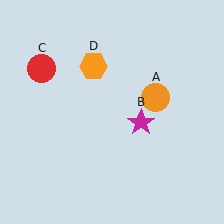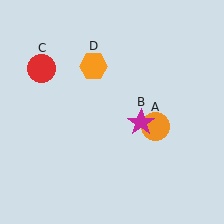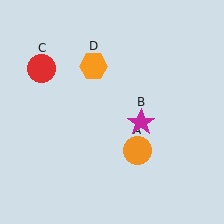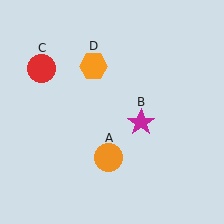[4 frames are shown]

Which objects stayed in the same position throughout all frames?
Magenta star (object B) and red circle (object C) and orange hexagon (object D) remained stationary.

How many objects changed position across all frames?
1 object changed position: orange circle (object A).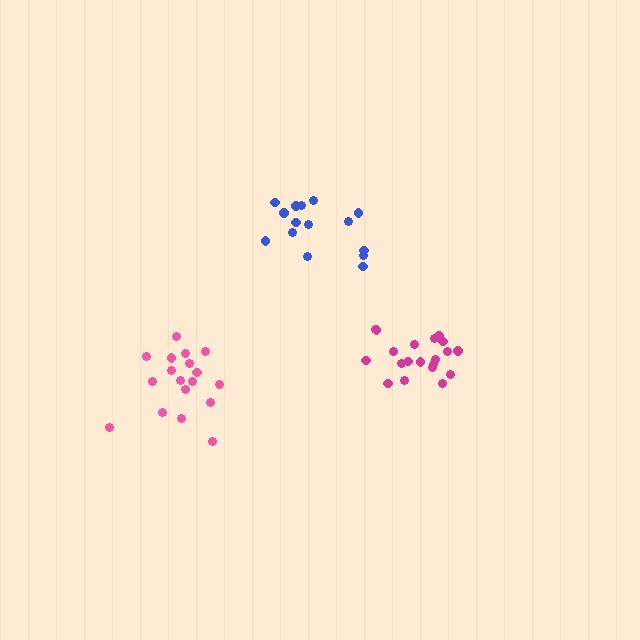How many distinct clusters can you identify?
There are 3 distinct clusters.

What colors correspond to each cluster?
The clusters are colored: magenta, blue, pink.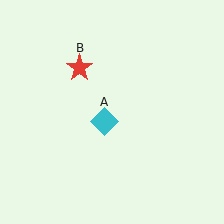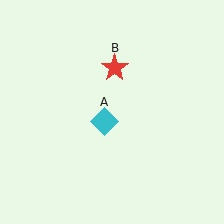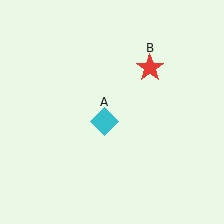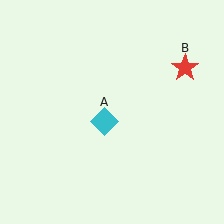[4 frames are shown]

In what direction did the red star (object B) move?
The red star (object B) moved right.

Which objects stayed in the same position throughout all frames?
Cyan diamond (object A) remained stationary.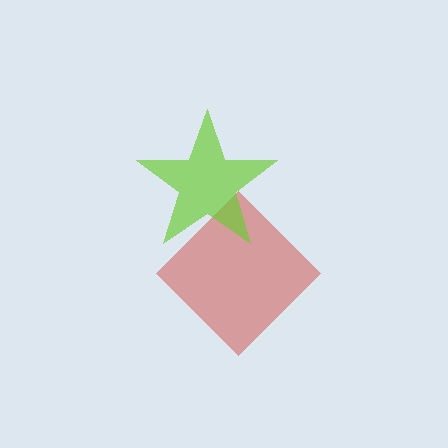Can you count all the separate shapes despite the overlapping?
Yes, there are 2 separate shapes.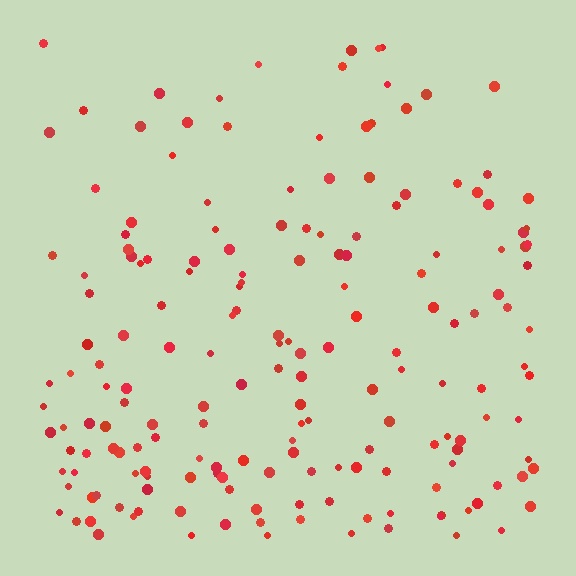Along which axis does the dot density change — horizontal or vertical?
Vertical.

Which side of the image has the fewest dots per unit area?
The top.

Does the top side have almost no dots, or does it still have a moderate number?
Still a moderate number, just noticeably fewer than the bottom.